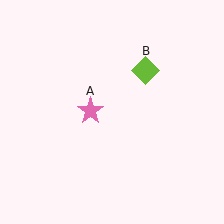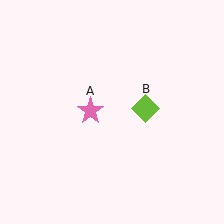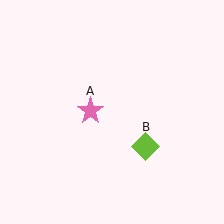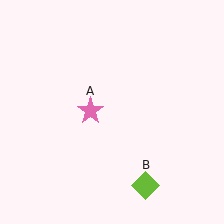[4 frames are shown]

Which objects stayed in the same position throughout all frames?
Pink star (object A) remained stationary.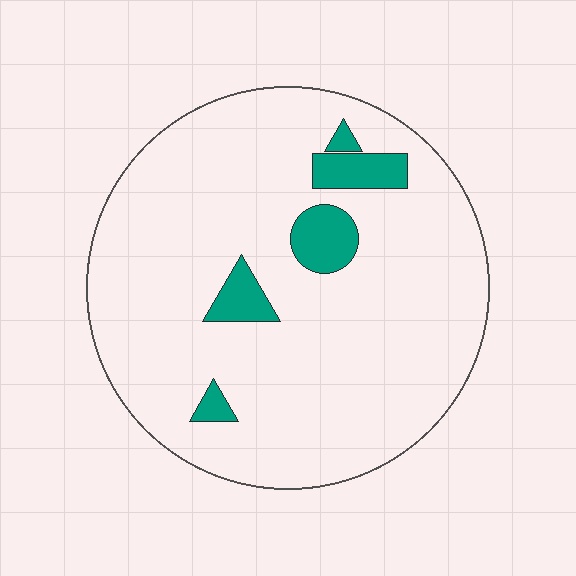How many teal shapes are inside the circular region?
5.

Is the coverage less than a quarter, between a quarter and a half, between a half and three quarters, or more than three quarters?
Less than a quarter.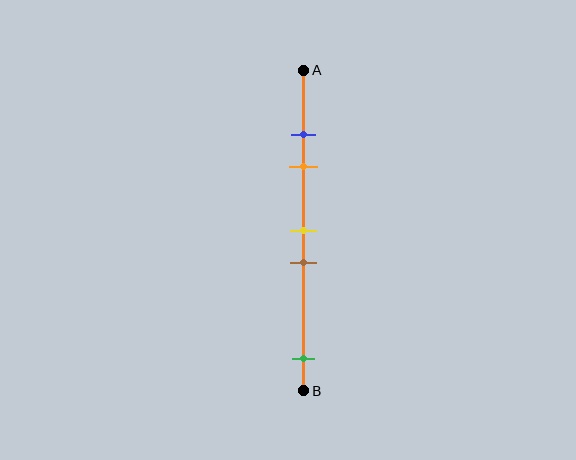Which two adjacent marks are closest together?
The blue and orange marks are the closest adjacent pair.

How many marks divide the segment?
There are 5 marks dividing the segment.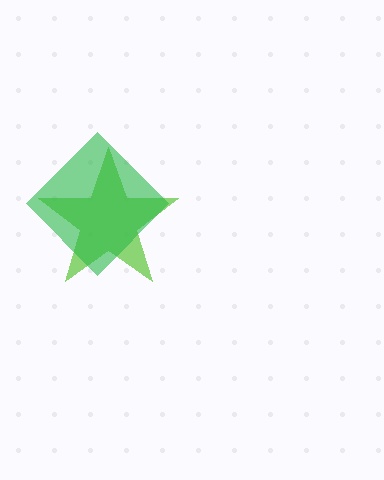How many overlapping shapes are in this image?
There are 2 overlapping shapes in the image.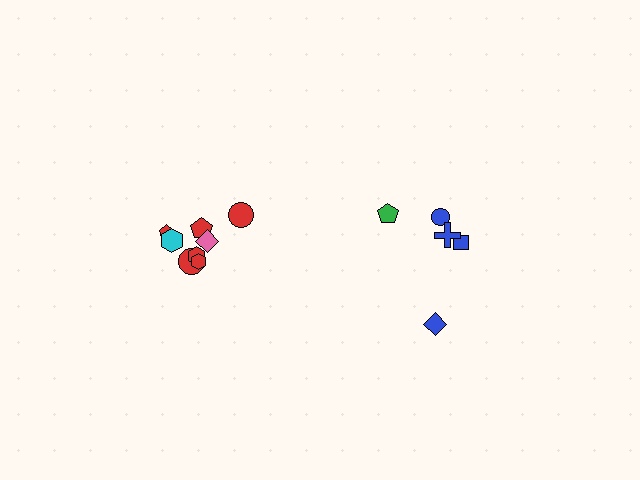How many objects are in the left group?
There are 8 objects.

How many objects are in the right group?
There are 5 objects.